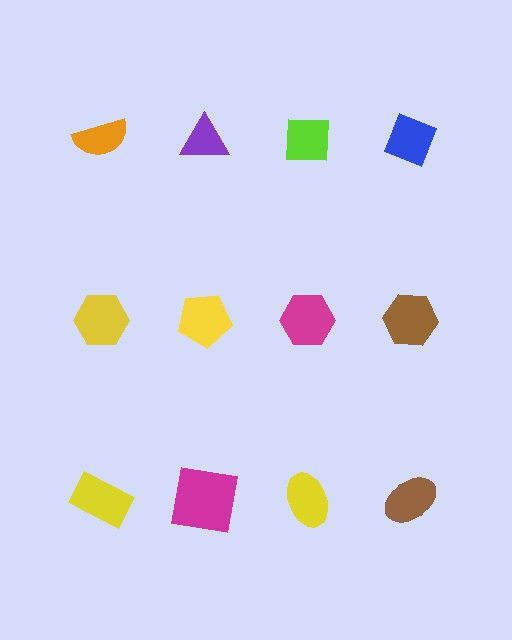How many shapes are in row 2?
4 shapes.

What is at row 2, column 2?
A yellow pentagon.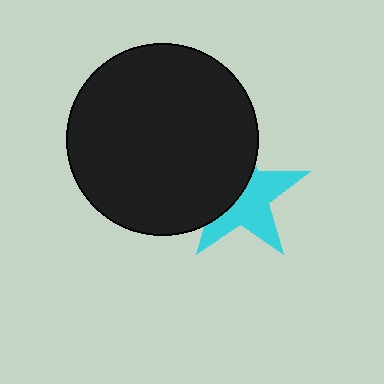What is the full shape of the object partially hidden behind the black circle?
The partially hidden object is a cyan star.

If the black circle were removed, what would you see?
You would see the complete cyan star.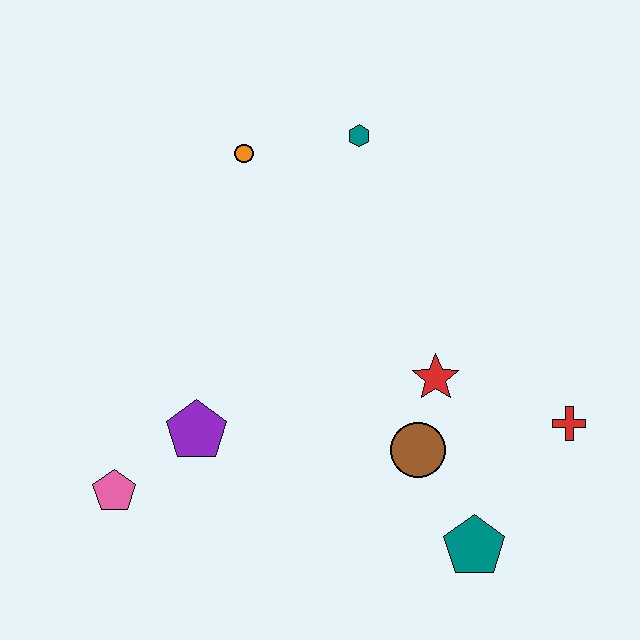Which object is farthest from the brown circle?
The orange circle is farthest from the brown circle.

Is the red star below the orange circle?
Yes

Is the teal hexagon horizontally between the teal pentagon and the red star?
No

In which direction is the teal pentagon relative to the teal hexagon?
The teal pentagon is below the teal hexagon.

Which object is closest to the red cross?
The red star is closest to the red cross.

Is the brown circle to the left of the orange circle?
No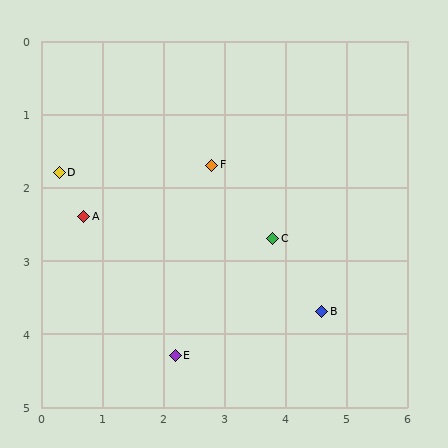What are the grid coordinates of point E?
Point E is at approximately (2.2, 4.3).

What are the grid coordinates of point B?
Point B is at approximately (4.6, 3.7).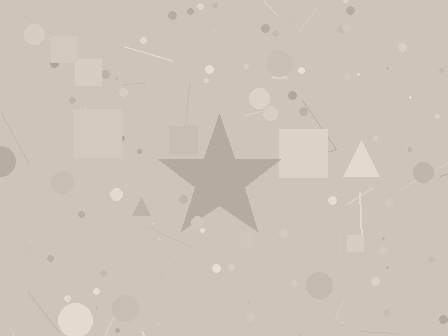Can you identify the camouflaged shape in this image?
The camouflaged shape is a star.